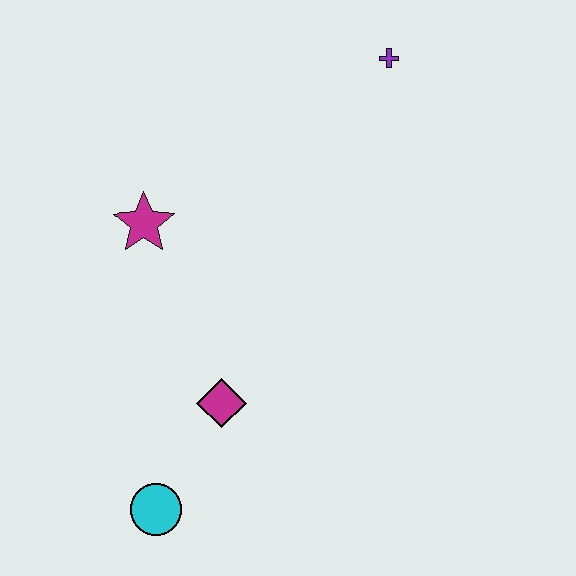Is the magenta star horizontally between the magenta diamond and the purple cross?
No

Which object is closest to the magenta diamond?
The cyan circle is closest to the magenta diamond.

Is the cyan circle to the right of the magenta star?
Yes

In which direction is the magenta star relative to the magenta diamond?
The magenta star is above the magenta diamond.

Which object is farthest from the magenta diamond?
The purple cross is farthest from the magenta diamond.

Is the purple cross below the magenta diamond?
No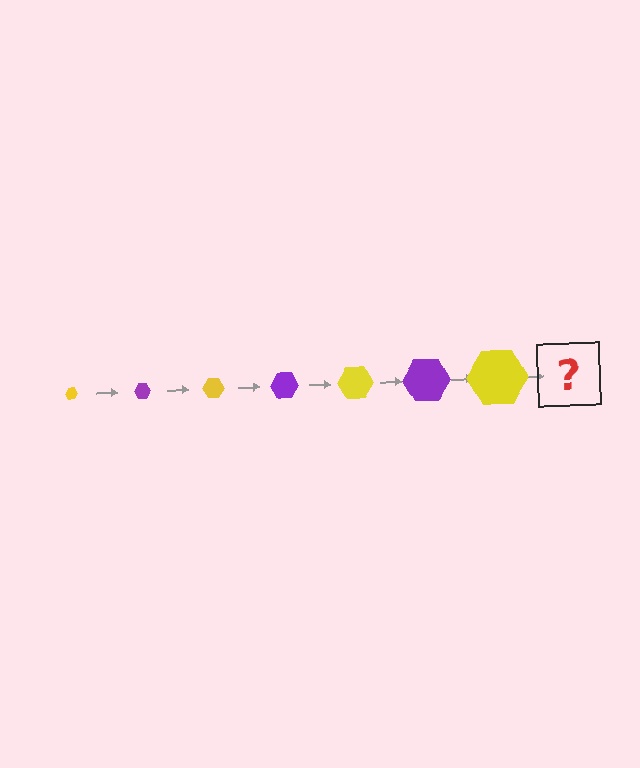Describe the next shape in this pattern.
It should be a purple hexagon, larger than the previous one.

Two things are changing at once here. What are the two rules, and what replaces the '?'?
The two rules are that the hexagon grows larger each step and the color cycles through yellow and purple. The '?' should be a purple hexagon, larger than the previous one.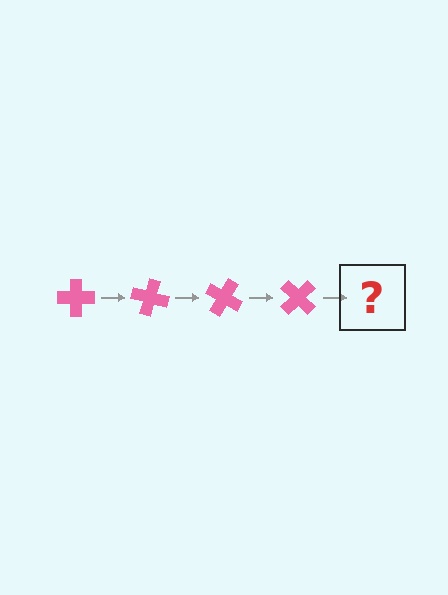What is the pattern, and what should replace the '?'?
The pattern is that the cross rotates 15 degrees each step. The '?' should be a pink cross rotated 60 degrees.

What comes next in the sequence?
The next element should be a pink cross rotated 60 degrees.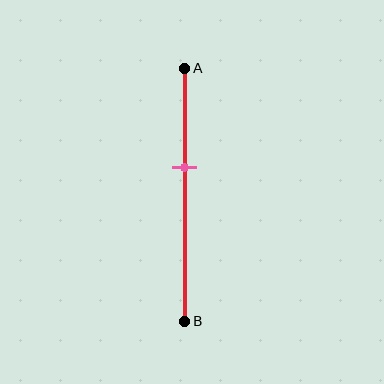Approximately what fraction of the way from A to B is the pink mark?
The pink mark is approximately 40% of the way from A to B.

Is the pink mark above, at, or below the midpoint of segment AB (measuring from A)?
The pink mark is above the midpoint of segment AB.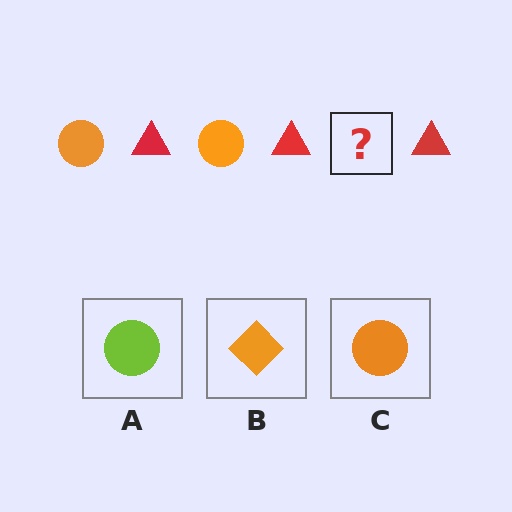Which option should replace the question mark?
Option C.